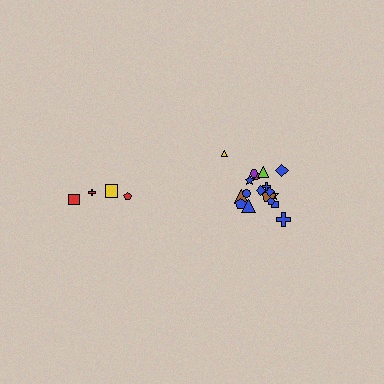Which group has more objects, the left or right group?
The right group.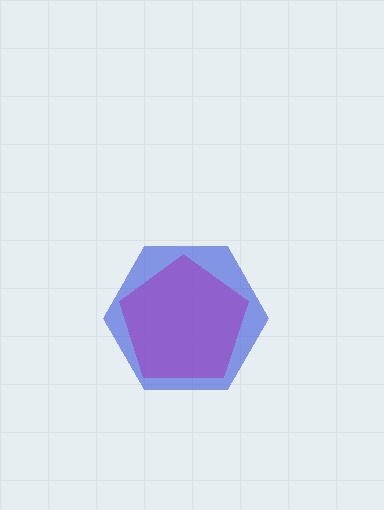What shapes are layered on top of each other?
The layered shapes are: a blue hexagon, a purple pentagon.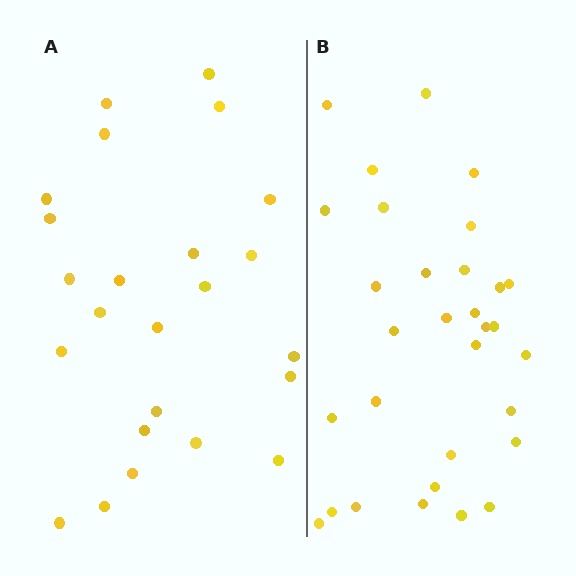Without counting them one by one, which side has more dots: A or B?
Region B (the right region) has more dots.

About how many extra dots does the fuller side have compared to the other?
Region B has roughly 8 or so more dots than region A.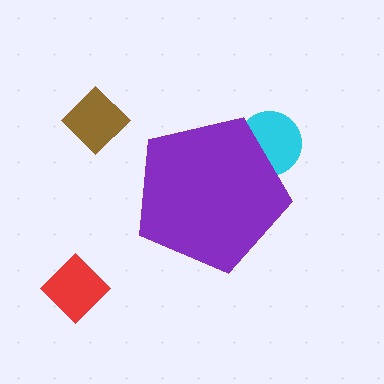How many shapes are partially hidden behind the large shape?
1 shape is partially hidden.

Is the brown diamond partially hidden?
No, the brown diamond is fully visible.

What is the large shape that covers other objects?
A purple pentagon.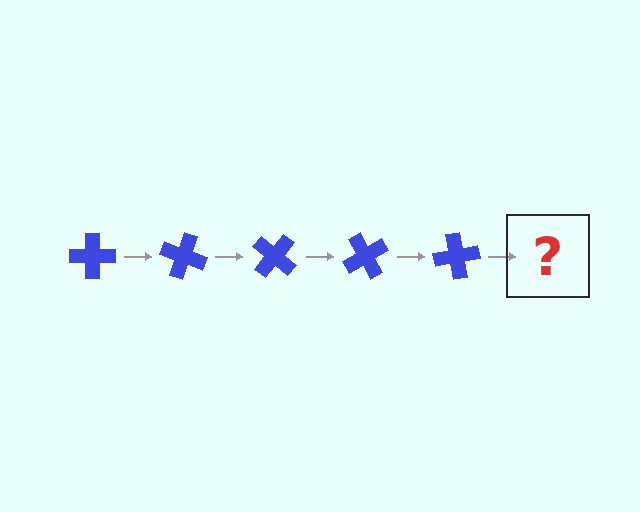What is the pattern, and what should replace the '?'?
The pattern is that the cross rotates 20 degrees each step. The '?' should be a blue cross rotated 100 degrees.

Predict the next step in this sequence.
The next step is a blue cross rotated 100 degrees.